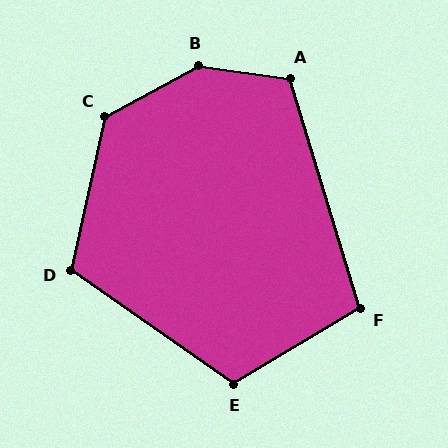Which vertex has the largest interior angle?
B, at approximately 144 degrees.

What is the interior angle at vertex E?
Approximately 114 degrees (obtuse).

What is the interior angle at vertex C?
Approximately 131 degrees (obtuse).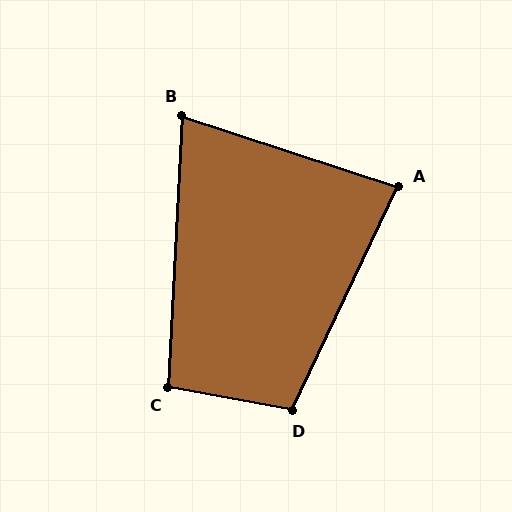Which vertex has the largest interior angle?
D, at approximately 105 degrees.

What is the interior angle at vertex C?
Approximately 97 degrees (obtuse).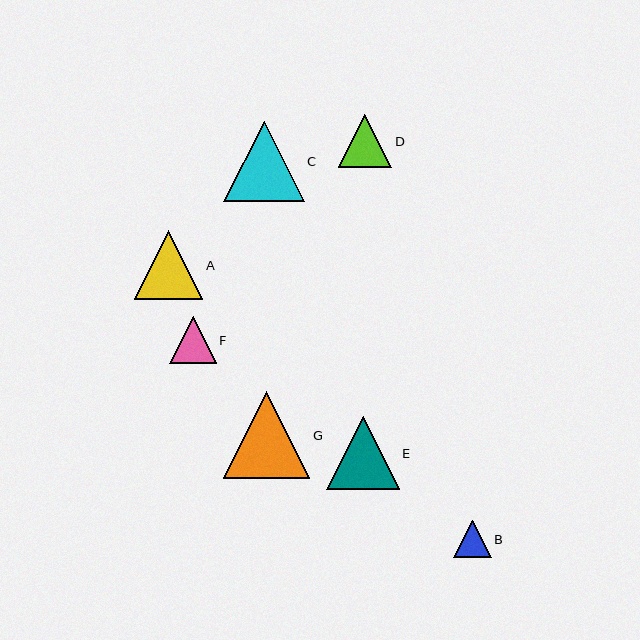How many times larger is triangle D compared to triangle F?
Triangle D is approximately 1.1 times the size of triangle F.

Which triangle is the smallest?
Triangle B is the smallest with a size of approximately 38 pixels.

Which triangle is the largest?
Triangle G is the largest with a size of approximately 87 pixels.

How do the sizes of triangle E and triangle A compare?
Triangle E and triangle A are approximately the same size.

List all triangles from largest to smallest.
From largest to smallest: G, C, E, A, D, F, B.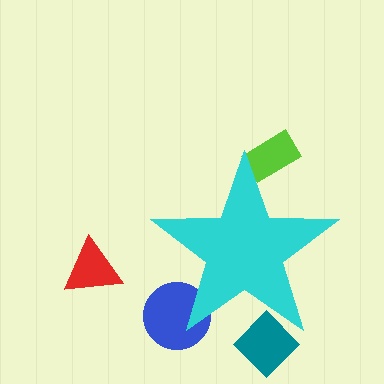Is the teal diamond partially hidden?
Yes, the teal diamond is partially hidden behind the cyan star.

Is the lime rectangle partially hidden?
Yes, the lime rectangle is partially hidden behind the cyan star.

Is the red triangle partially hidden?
No, the red triangle is fully visible.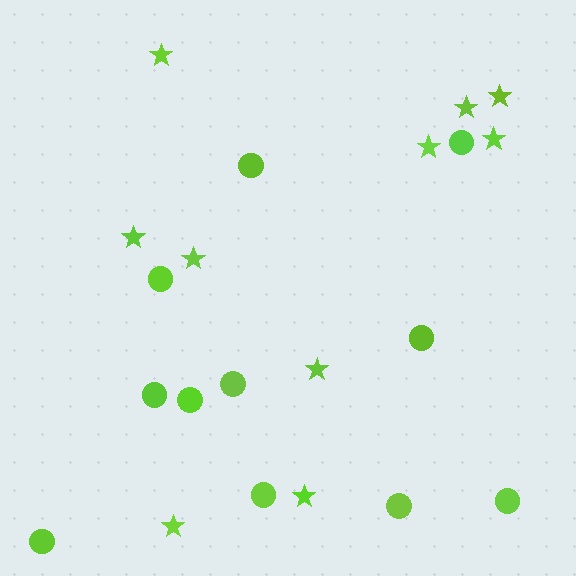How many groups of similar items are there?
There are 2 groups: one group of circles (11) and one group of stars (10).